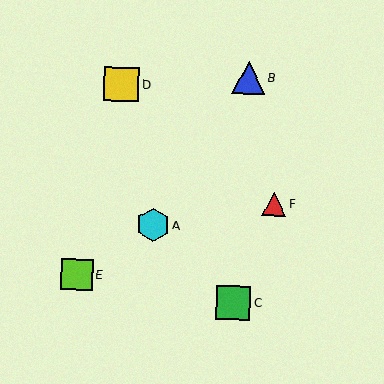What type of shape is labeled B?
Shape B is a blue triangle.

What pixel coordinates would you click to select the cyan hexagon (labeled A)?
Click at (153, 225) to select the cyan hexagon A.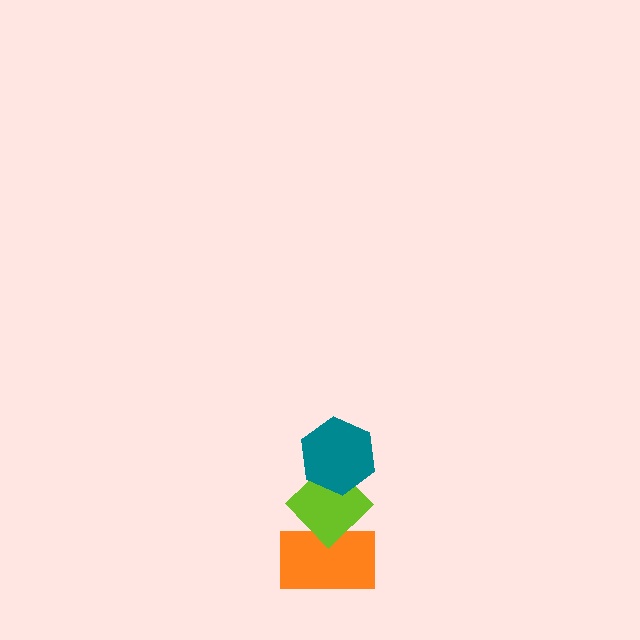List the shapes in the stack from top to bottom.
From top to bottom: the teal hexagon, the lime diamond, the orange rectangle.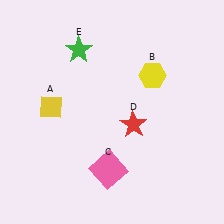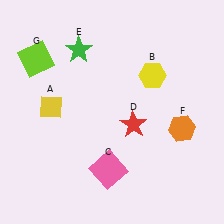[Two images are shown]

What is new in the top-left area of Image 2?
A lime square (G) was added in the top-left area of Image 2.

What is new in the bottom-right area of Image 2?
An orange hexagon (F) was added in the bottom-right area of Image 2.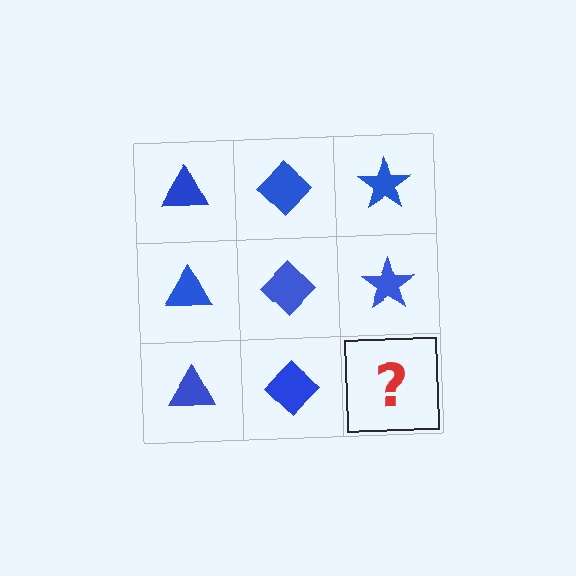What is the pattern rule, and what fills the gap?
The rule is that each column has a consistent shape. The gap should be filled with a blue star.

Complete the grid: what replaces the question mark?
The question mark should be replaced with a blue star.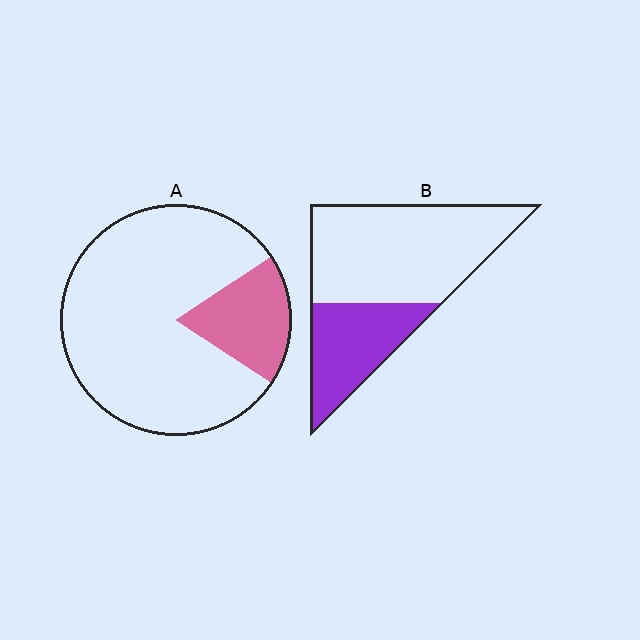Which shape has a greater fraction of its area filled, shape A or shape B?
Shape B.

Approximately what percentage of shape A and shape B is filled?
A is approximately 20% and B is approximately 35%.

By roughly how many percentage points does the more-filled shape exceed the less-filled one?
By roughly 15 percentage points (B over A).